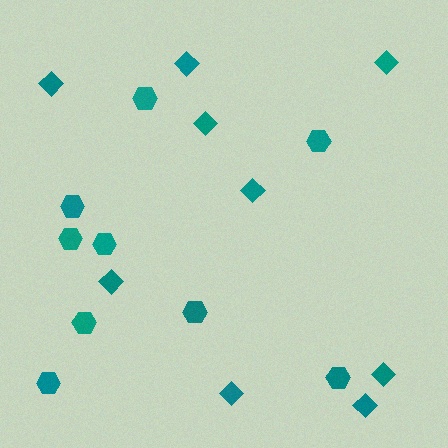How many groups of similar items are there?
There are 2 groups: one group of hexagons (9) and one group of diamonds (9).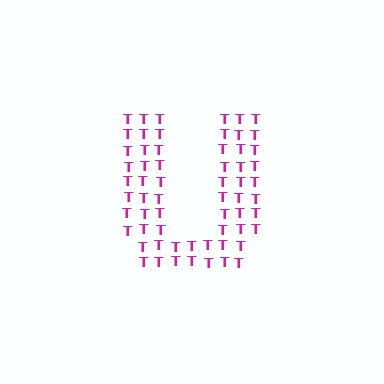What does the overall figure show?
The overall figure shows the letter U.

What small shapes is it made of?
It is made of small letter T's.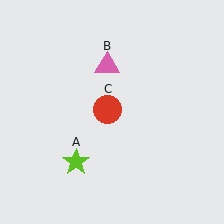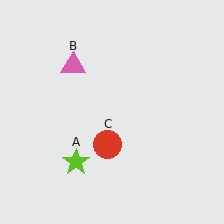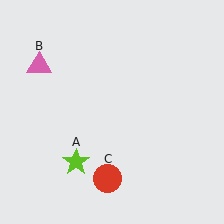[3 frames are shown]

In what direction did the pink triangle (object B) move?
The pink triangle (object B) moved left.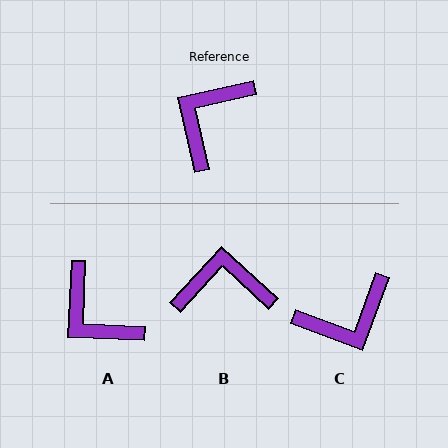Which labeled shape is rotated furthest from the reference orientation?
C, about 147 degrees away.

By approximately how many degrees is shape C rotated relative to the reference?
Approximately 147 degrees counter-clockwise.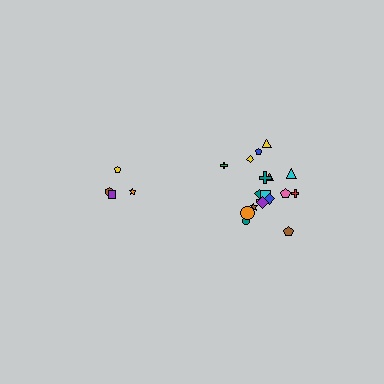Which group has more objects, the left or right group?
The right group.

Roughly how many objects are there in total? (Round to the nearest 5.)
Roughly 20 objects in total.